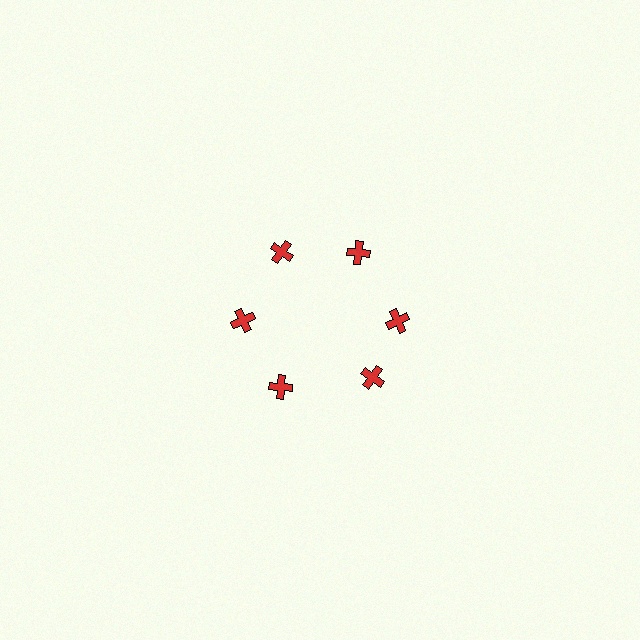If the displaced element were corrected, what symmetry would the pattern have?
It would have 6-fold rotational symmetry — the pattern would map onto itself every 60 degrees.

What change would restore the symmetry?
The symmetry would be restored by rotating it back into even spacing with its neighbors so that all 6 crosses sit at equal angles and equal distance from the center.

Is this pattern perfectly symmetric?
No. The 6 red crosses are arranged in a ring, but one element near the 5 o'clock position is rotated out of alignment along the ring, breaking the 6-fold rotational symmetry.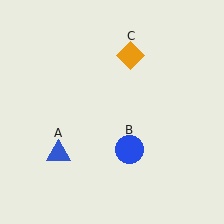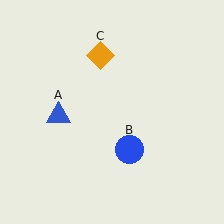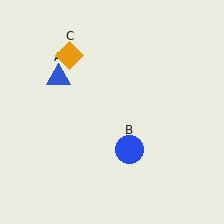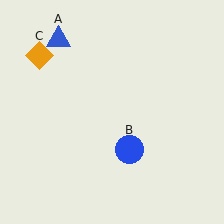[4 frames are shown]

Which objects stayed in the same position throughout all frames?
Blue circle (object B) remained stationary.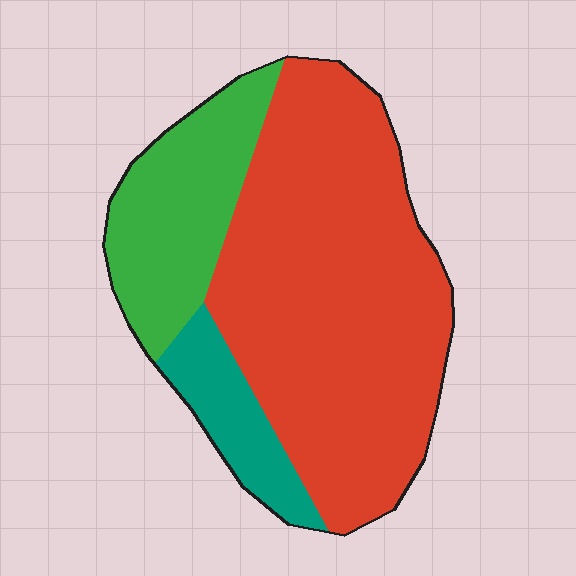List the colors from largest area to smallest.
From largest to smallest: red, green, teal.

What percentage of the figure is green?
Green covers 23% of the figure.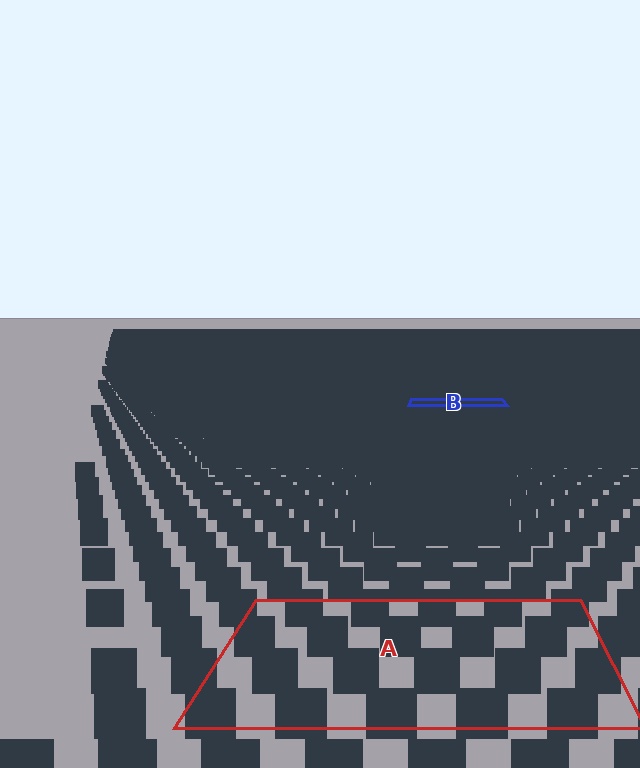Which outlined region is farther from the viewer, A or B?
Region B is farther from the viewer — the texture elements inside it appear smaller and more densely packed.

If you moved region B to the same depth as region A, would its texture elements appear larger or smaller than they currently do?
They would appear larger. At a closer depth, the same texture elements are projected at a bigger on-screen size.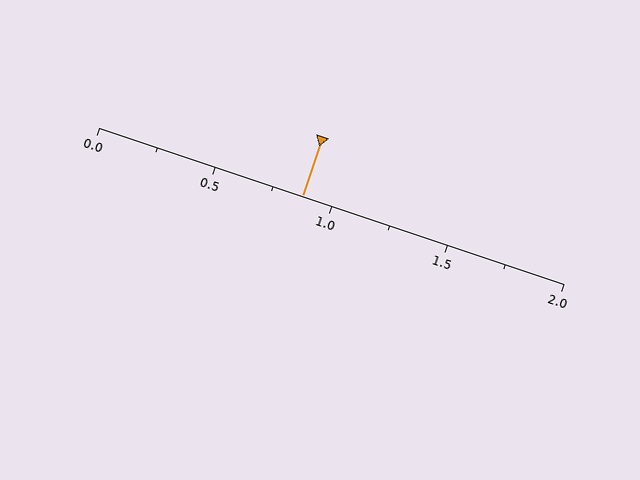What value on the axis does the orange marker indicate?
The marker indicates approximately 0.88.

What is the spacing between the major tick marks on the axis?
The major ticks are spaced 0.5 apart.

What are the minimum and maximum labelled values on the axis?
The axis runs from 0.0 to 2.0.